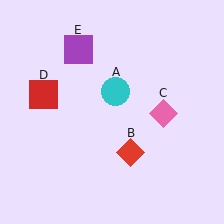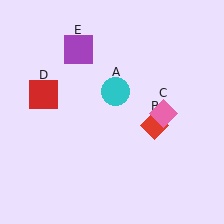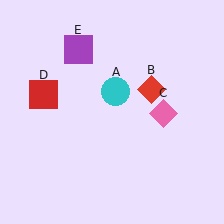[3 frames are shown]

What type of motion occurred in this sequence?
The red diamond (object B) rotated counterclockwise around the center of the scene.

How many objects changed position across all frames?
1 object changed position: red diamond (object B).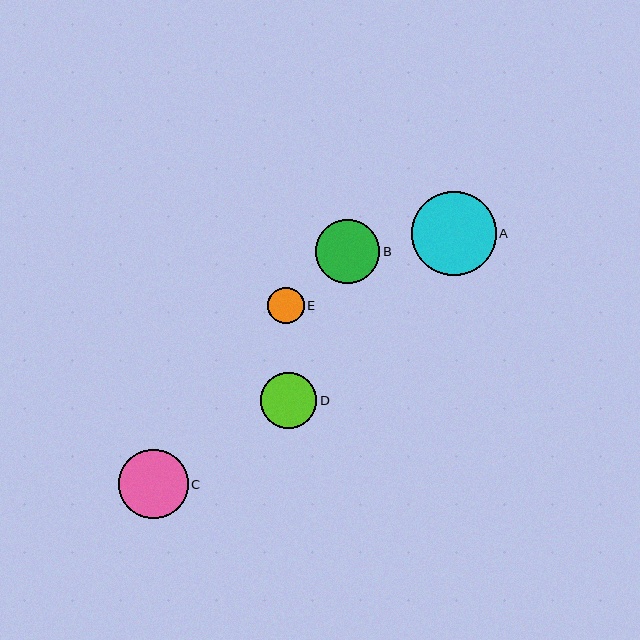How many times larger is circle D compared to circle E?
Circle D is approximately 1.5 times the size of circle E.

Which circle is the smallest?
Circle E is the smallest with a size of approximately 37 pixels.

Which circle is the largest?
Circle A is the largest with a size of approximately 84 pixels.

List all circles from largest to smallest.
From largest to smallest: A, C, B, D, E.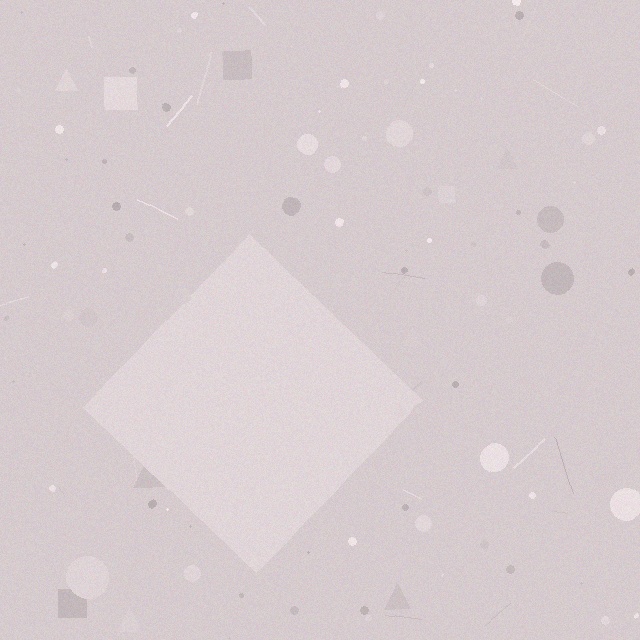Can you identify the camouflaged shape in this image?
The camouflaged shape is a diamond.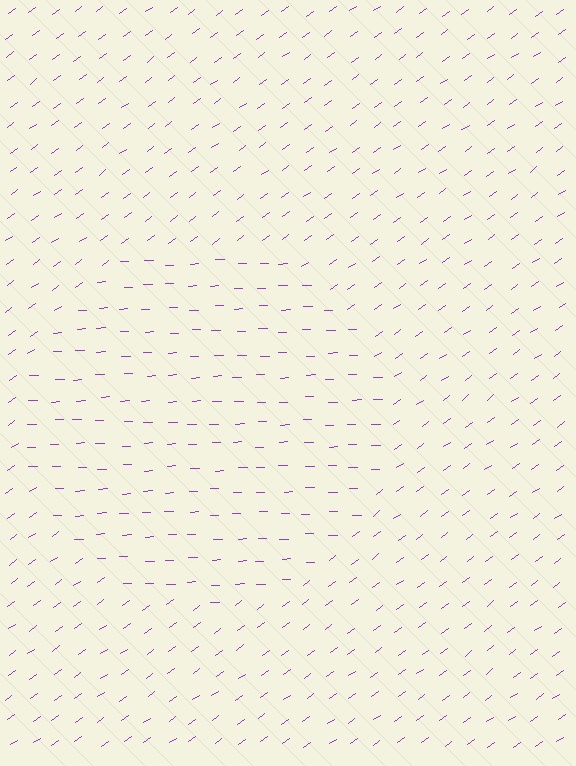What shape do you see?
I see a circle.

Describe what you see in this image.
The image is filled with small purple line segments. A circle region in the image has lines oriented differently from the surrounding lines, creating a visible texture boundary.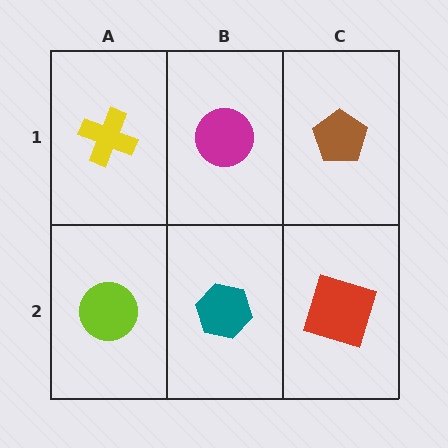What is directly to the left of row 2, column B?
A lime circle.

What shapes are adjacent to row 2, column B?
A magenta circle (row 1, column B), a lime circle (row 2, column A), a red square (row 2, column C).